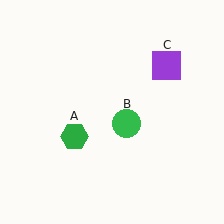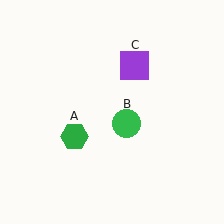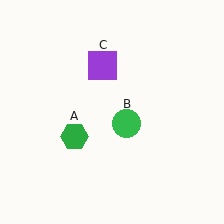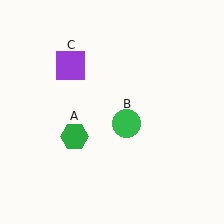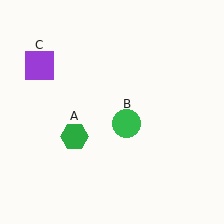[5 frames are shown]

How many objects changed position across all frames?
1 object changed position: purple square (object C).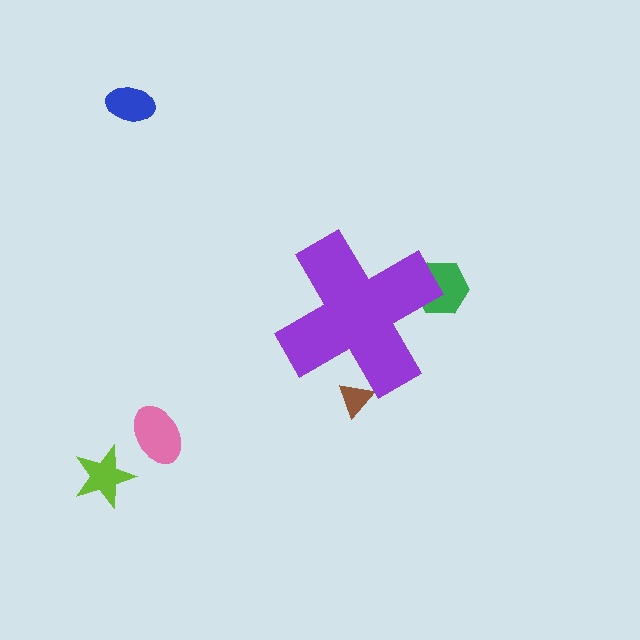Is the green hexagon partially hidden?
Yes, the green hexagon is partially hidden behind the purple cross.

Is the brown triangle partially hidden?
Yes, the brown triangle is partially hidden behind the purple cross.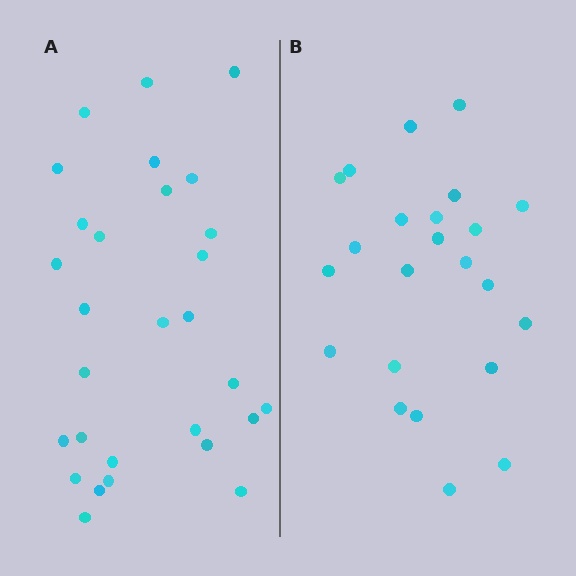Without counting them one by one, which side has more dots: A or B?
Region A (the left region) has more dots.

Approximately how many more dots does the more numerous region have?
Region A has about 6 more dots than region B.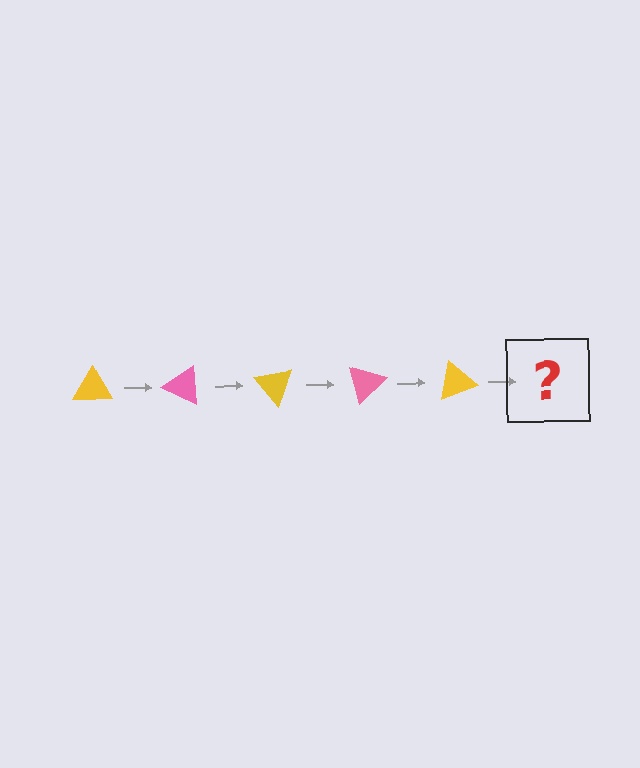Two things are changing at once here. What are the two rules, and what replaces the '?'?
The two rules are that it rotates 25 degrees each step and the color cycles through yellow and pink. The '?' should be a pink triangle, rotated 125 degrees from the start.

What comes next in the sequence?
The next element should be a pink triangle, rotated 125 degrees from the start.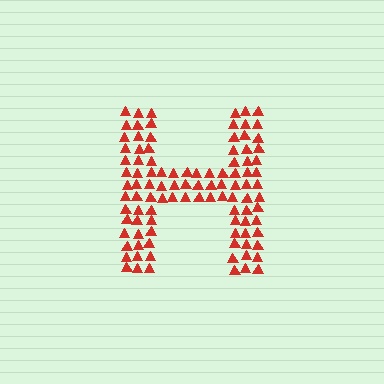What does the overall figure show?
The overall figure shows the letter H.